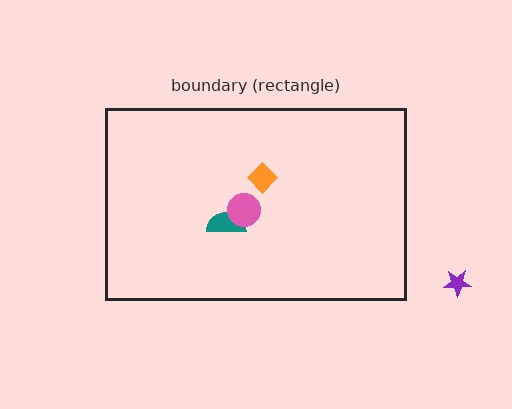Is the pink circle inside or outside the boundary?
Inside.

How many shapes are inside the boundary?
3 inside, 1 outside.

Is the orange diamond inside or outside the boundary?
Inside.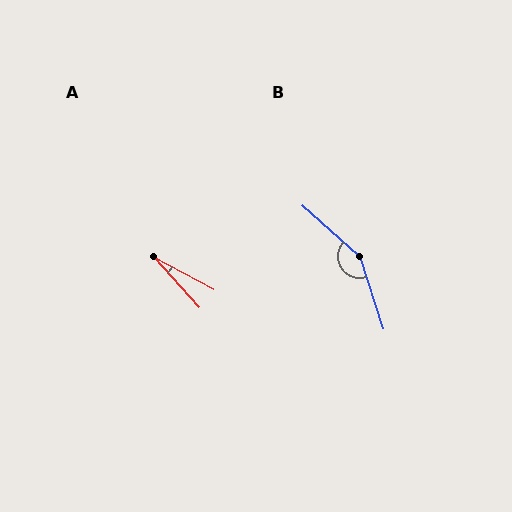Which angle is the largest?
B, at approximately 150 degrees.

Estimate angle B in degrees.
Approximately 150 degrees.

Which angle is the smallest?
A, at approximately 20 degrees.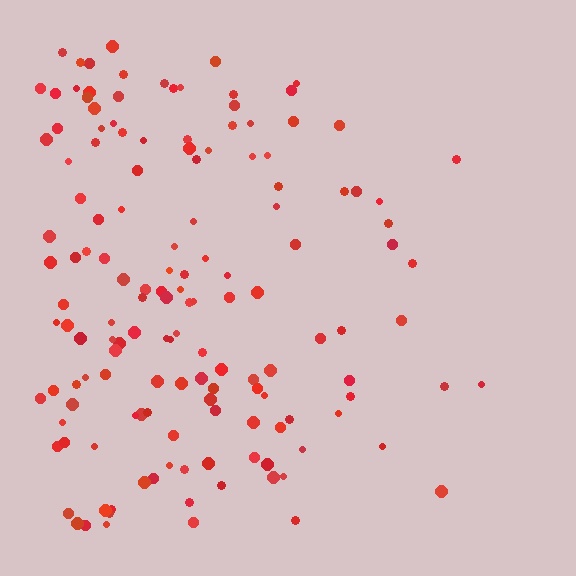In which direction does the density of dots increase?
From right to left, with the left side densest.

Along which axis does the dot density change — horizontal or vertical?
Horizontal.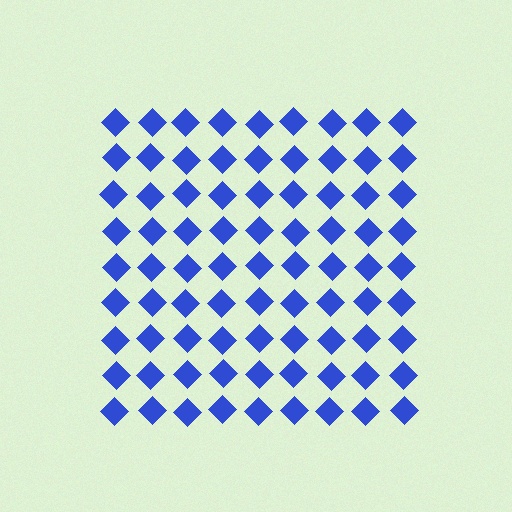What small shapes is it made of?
It is made of small diamonds.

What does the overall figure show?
The overall figure shows a square.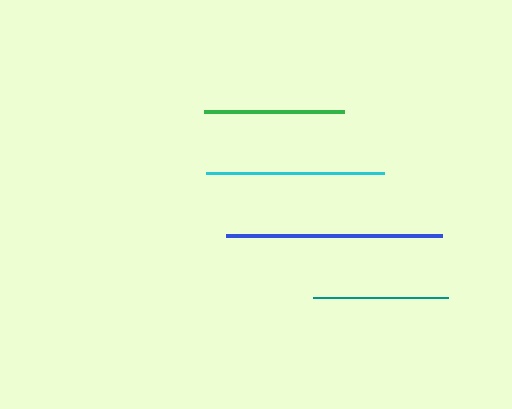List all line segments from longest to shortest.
From longest to shortest: blue, cyan, green, teal.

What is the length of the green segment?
The green segment is approximately 140 pixels long.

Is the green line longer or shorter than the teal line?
The green line is longer than the teal line.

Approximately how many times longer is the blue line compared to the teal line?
The blue line is approximately 1.6 times the length of the teal line.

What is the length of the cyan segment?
The cyan segment is approximately 178 pixels long.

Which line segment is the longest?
The blue line is the longest at approximately 217 pixels.